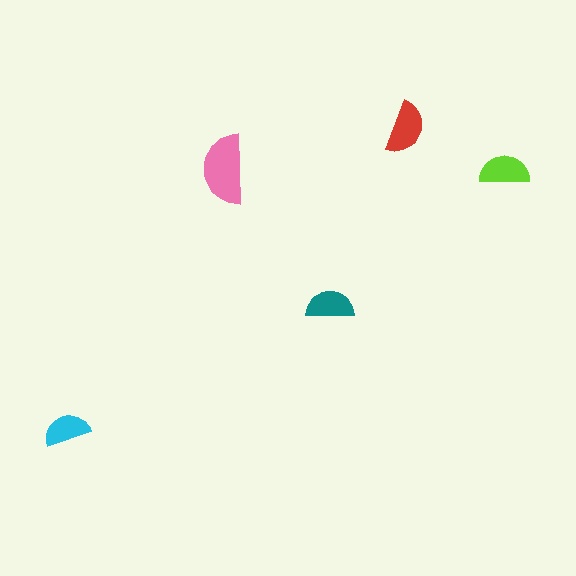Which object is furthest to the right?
The lime semicircle is rightmost.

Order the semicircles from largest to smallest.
the pink one, the red one, the lime one, the teal one, the cyan one.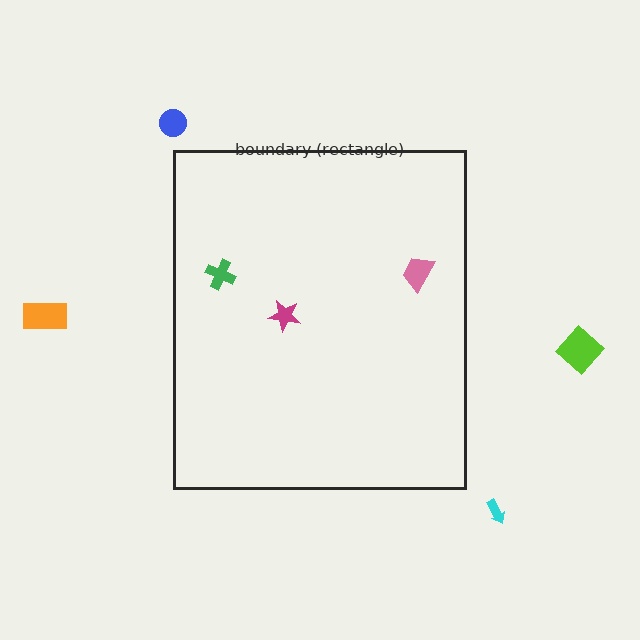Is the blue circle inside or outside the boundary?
Outside.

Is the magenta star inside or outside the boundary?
Inside.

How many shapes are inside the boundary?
3 inside, 4 outside.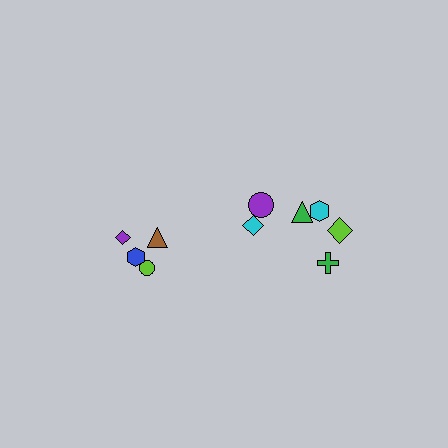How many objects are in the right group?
There are 6 objects.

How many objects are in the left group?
There are 4 objects.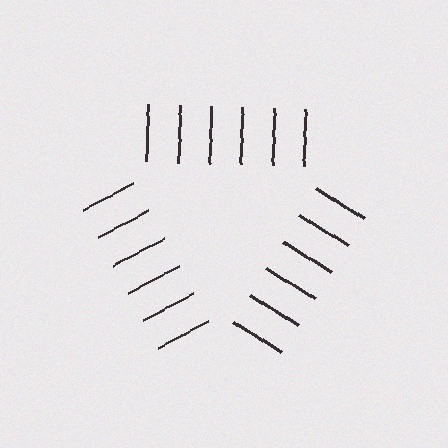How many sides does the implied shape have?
3 sides — the line-ends trace a triangle.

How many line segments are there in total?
18 — 6 along each of the 3 edges.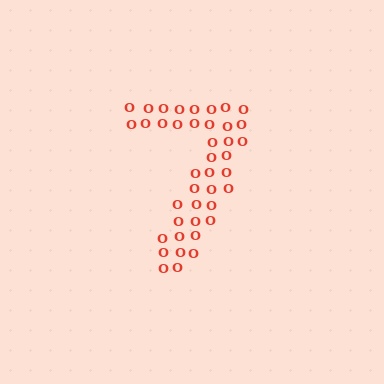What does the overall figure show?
The overall figure shows the digit 7.